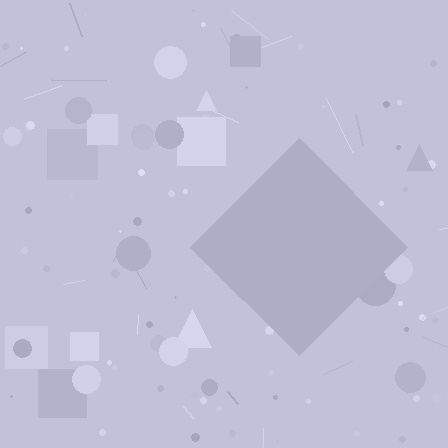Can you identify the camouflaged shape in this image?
The camouflaged shape is a diamond.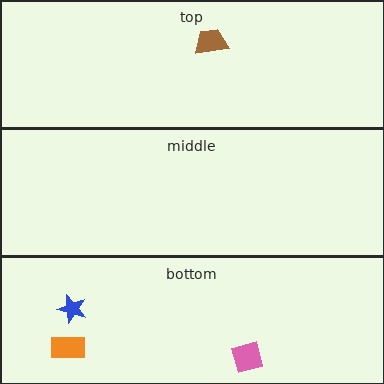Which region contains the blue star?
The bottom region.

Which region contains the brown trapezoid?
The top region.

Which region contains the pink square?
The bottom region.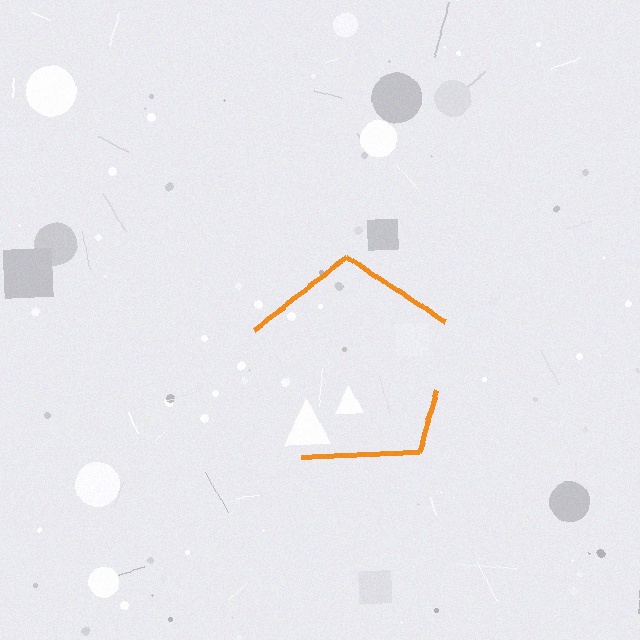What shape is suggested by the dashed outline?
The dashed outline suggests a pentagon.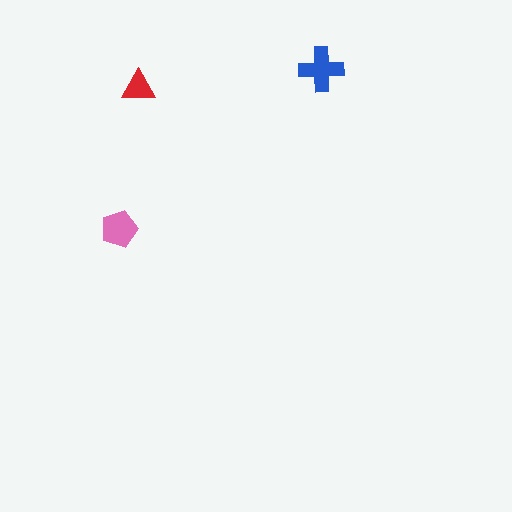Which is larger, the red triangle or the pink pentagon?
The pink pentagon.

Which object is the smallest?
The red triangle.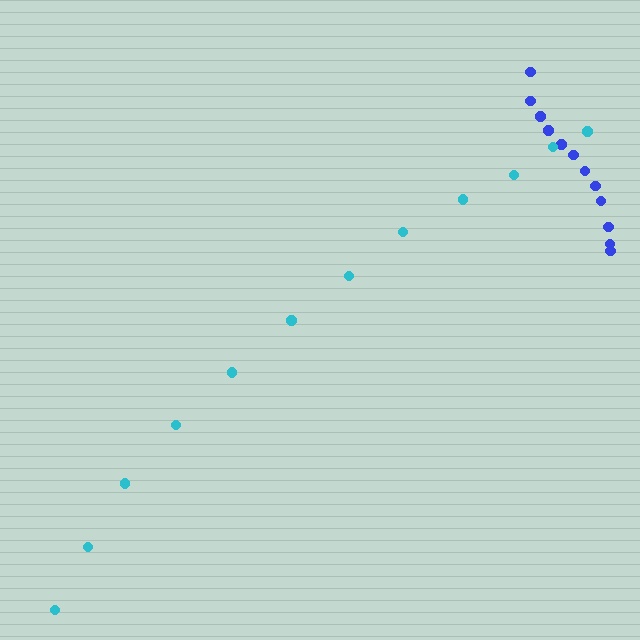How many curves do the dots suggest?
There are 2 distinct paths.